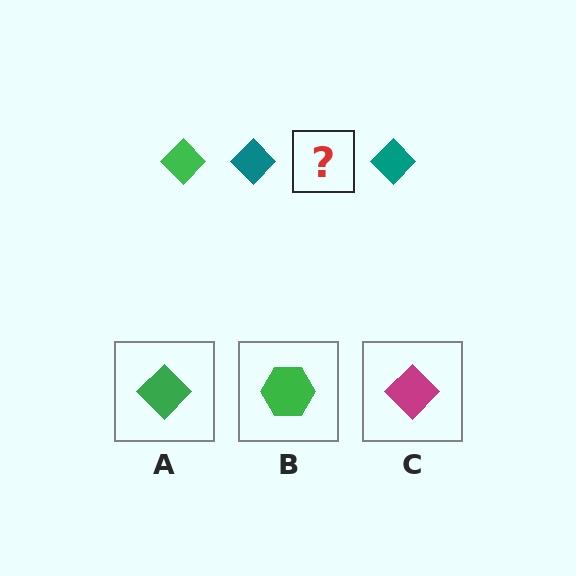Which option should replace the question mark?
Option A.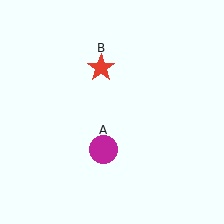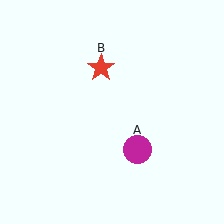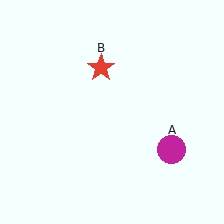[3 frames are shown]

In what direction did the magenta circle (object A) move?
The magenta circle (object A) moved right.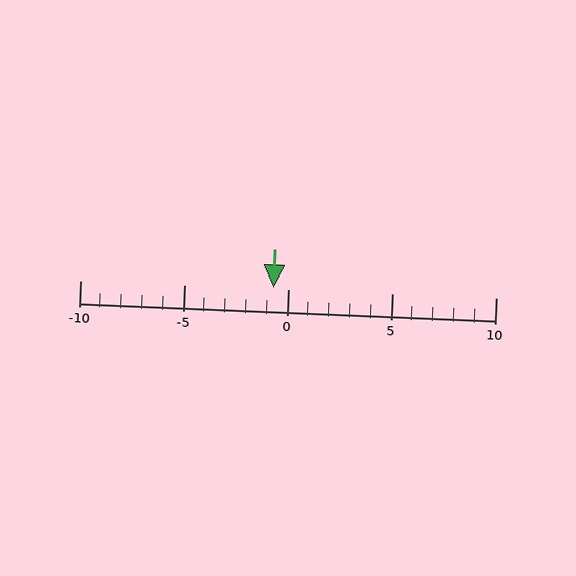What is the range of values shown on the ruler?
The ruler shows values from -10 to 10.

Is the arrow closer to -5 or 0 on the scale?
The arrow is closer to 0.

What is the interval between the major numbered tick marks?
The major tick marks are spaced 5 units apart.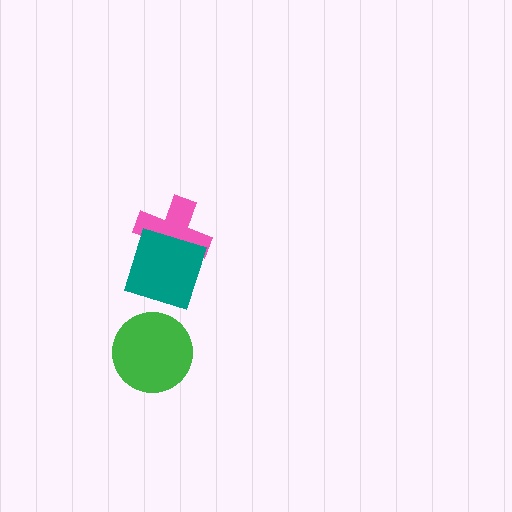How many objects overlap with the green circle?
0 objects overlap with the green circle.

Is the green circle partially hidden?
No, no other shape covers it.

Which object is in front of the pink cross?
The teal diamond is in front of the pink cross.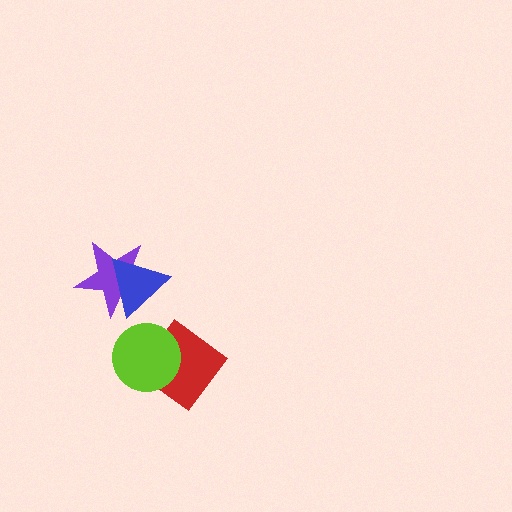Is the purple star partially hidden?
Yes, it is partially covered by another shape.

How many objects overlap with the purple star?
1 object overlaps with the purple star.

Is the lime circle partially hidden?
No, no other shape covers it.